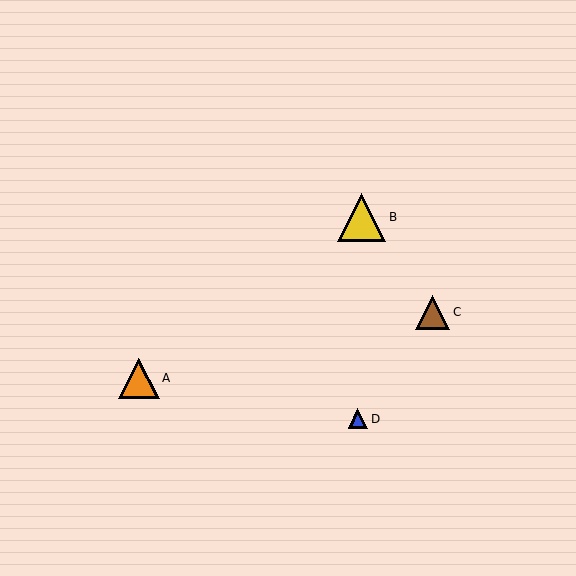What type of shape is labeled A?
Shape A is an orange triangle.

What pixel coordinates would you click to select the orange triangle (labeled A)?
Click at (139, 378) to select the orange triangle A.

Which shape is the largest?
The yellow triangle (labeled B) is the largest.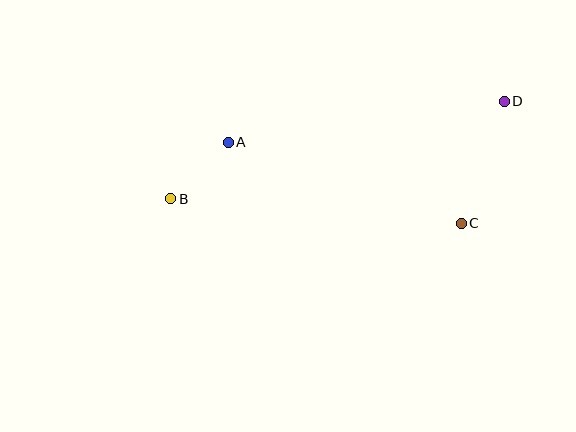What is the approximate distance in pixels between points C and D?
The distance between C and D is approximately 130 pixels.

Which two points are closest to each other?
Points A and B are closest to each other.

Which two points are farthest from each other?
Points B and D are farthest from each other.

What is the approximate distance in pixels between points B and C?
The distance between B and C is approximately 291 pixels.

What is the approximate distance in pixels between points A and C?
The distance between A and C is approximately 246 pixels.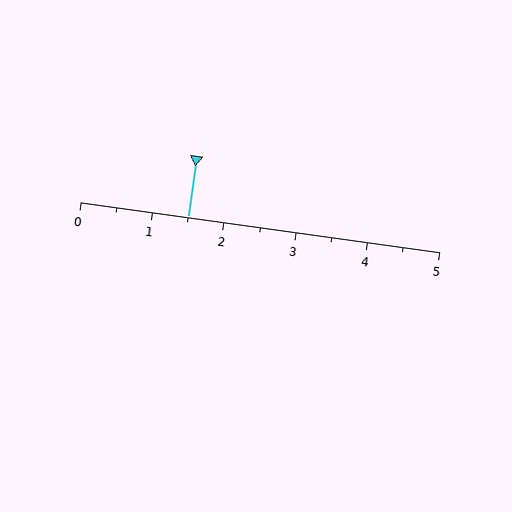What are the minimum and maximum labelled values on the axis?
The axis runs from 0 to 5.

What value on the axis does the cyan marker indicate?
The marker indicates approximately 1.5.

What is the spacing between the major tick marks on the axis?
The major ticks are spaced 1 apart.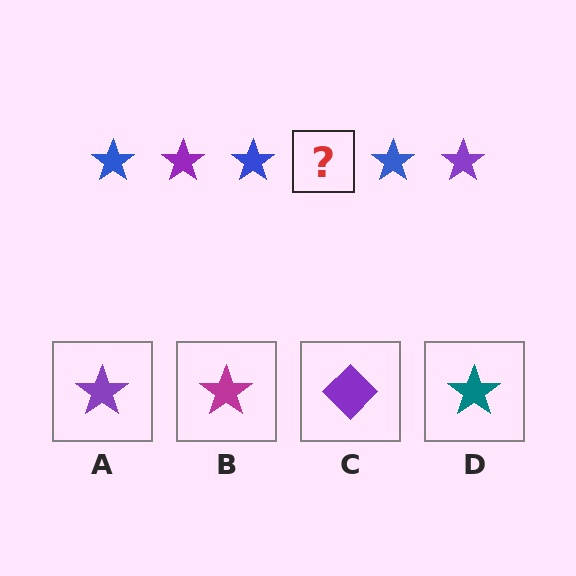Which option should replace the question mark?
Option A.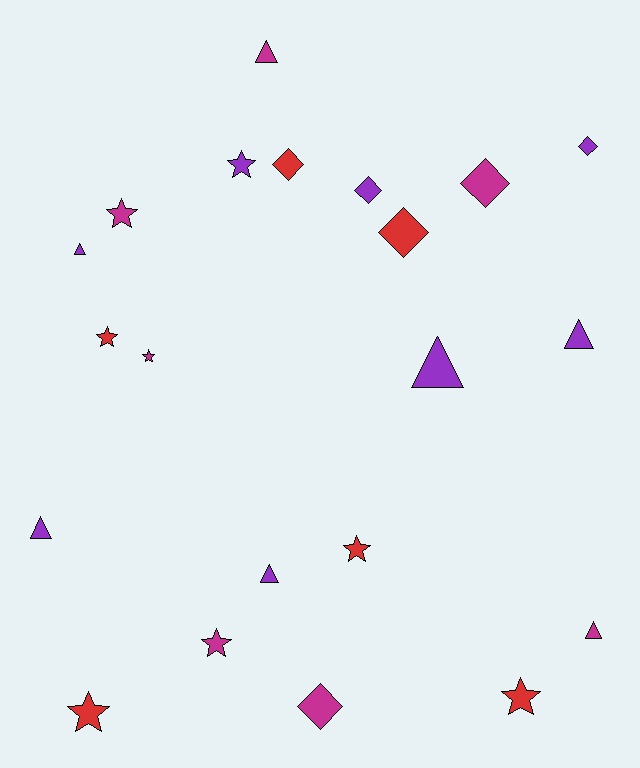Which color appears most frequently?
Purple, with 8 objects.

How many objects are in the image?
There are 21 objects.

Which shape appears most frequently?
Star, with 8 objects.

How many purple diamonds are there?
There are 2 purple diamonds.